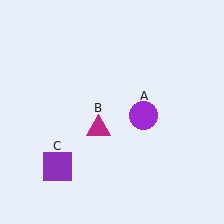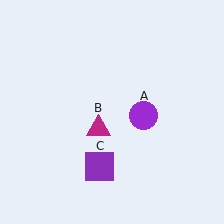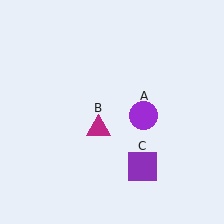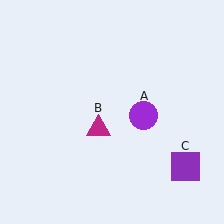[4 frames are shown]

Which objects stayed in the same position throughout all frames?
Purple circle (object A) and magenta triangle (object B) remained stationary.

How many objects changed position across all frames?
1 object changed position: purple square (object C).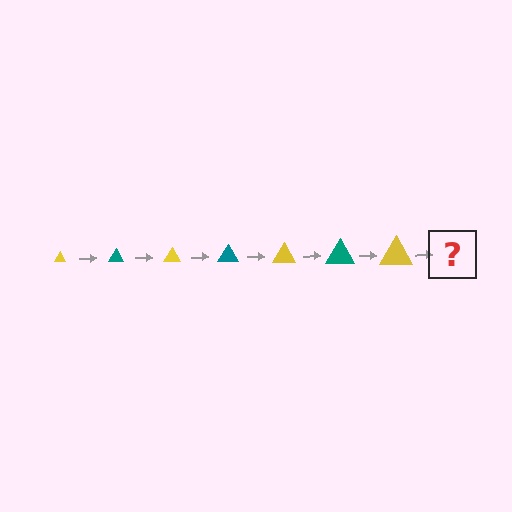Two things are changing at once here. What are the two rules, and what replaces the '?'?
The two rules are that the triangle grows larger each step and the color cycles through yellow and teal. The '?' should be a teal triangle, larger than the previous one.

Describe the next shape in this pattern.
It should be a teal triangle, larger than the previous one.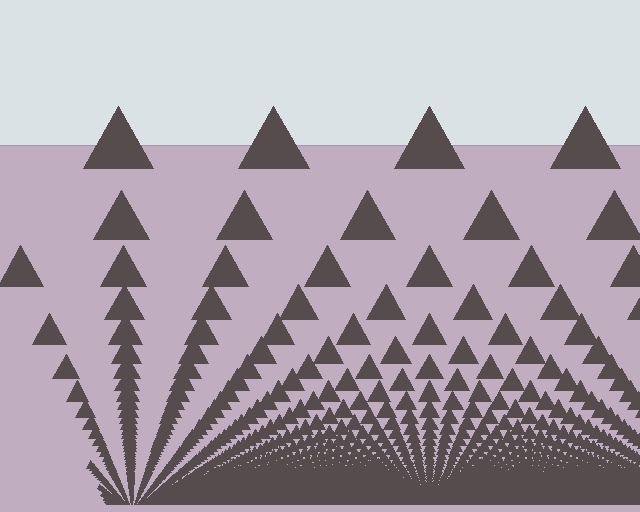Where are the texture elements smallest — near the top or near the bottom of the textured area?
Near the bottom.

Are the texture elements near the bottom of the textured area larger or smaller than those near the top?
Smaller. The gradient is inverted — elements near the bottom are smaller and denser.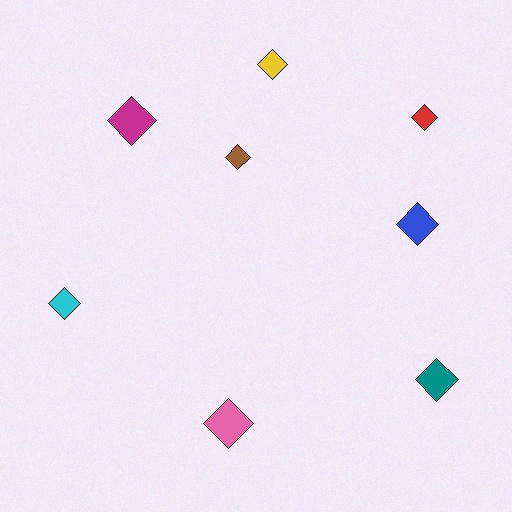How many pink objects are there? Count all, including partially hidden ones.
There is 1 pink object.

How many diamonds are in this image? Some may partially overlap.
There are 8 diamonds.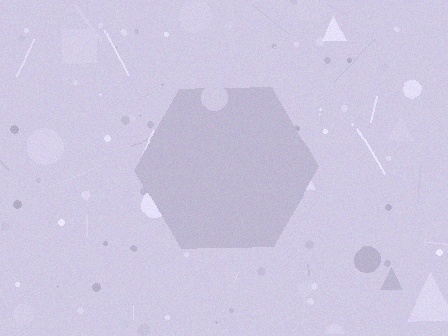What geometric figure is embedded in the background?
A hexagon is embedded in the background.